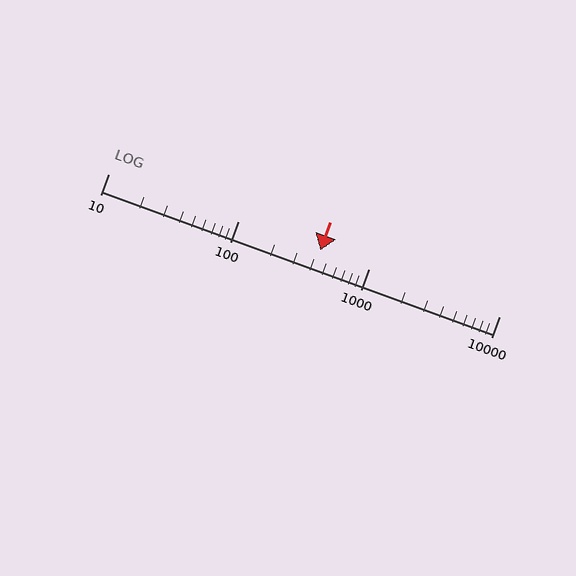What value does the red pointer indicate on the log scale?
The pointer indicates approximately 420.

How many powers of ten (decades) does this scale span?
The scale spans 3 decades, from 10 to 10000.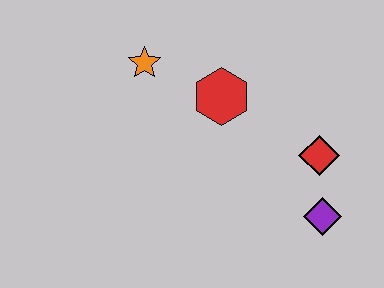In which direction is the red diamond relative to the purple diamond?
The red diamond is above the purple diamond.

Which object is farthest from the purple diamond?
The orange star is farthest from the purple diamond.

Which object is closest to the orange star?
The red hexagon is closest to the orange star.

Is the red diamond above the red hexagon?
No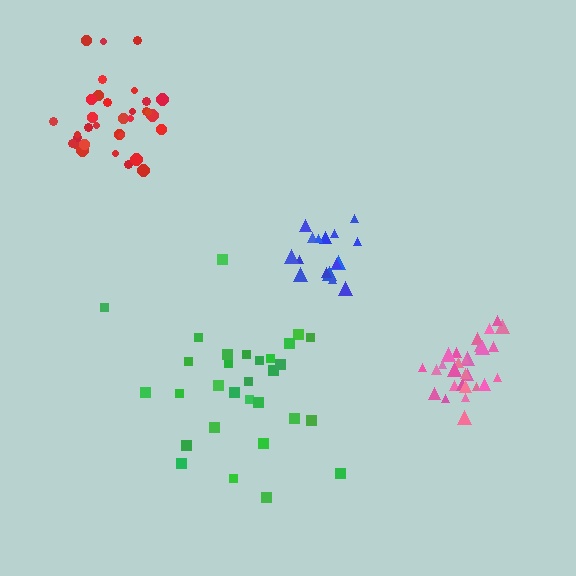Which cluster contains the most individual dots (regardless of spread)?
Red (33).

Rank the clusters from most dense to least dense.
pink, red, blue, green.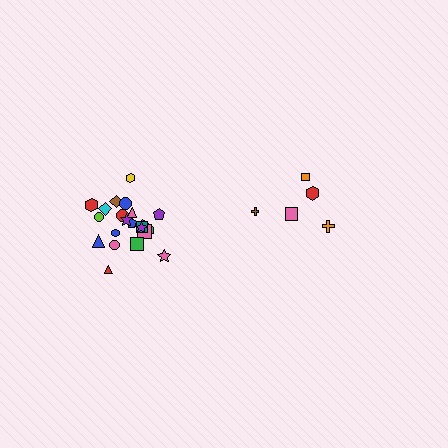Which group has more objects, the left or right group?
The left group.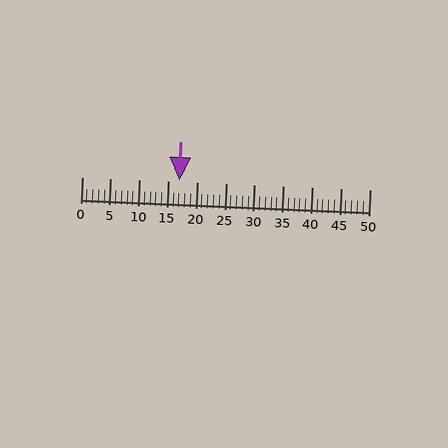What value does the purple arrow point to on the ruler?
The purple arrow points to approximately 17.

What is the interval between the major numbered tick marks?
The major tick marks are spaced 5 units apart.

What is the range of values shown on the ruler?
The ruler shows values from 0 to 50.